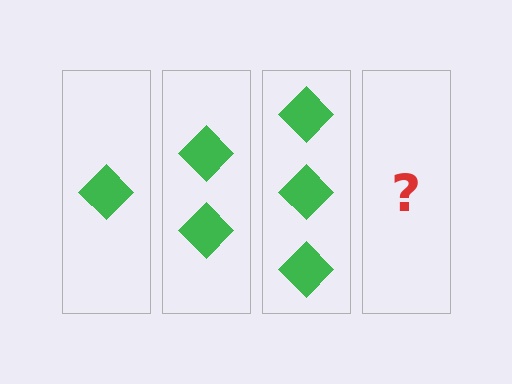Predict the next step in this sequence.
The next step is 4 diamonds.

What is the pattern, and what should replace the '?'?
The pattern is that each step adds one more diamond. The '?' should be 4 diamonds.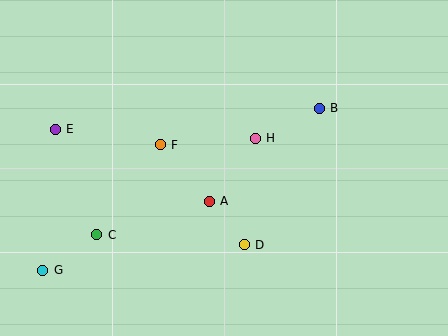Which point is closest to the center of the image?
Point A at (209, 201) is closest to the center.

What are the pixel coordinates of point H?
Point H is at (255, 138).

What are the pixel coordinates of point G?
Point G is at (43, 270).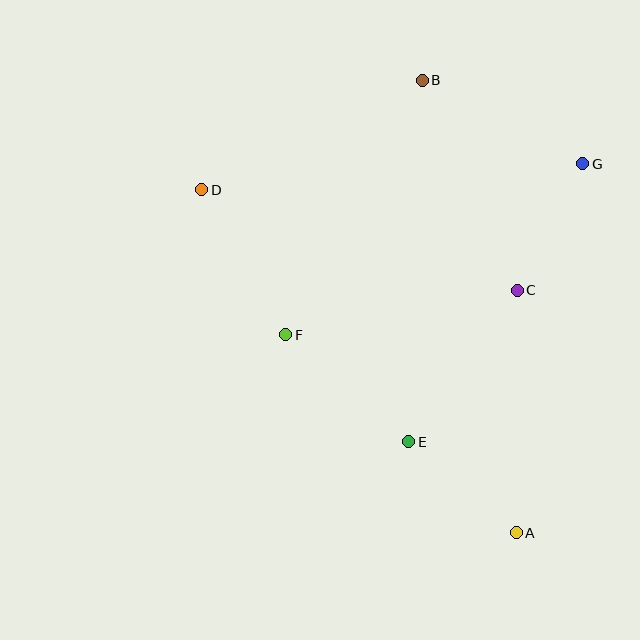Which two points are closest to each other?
Points A and E are closest to each other.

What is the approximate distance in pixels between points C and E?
The distance between C and E is approximately 187 pixels.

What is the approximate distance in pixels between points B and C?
The distance between B and C is approximately 230 pixels.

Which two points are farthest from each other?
Points A and D are farthest from each other.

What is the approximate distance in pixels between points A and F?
The distance between A and F is approximately 304 pixels.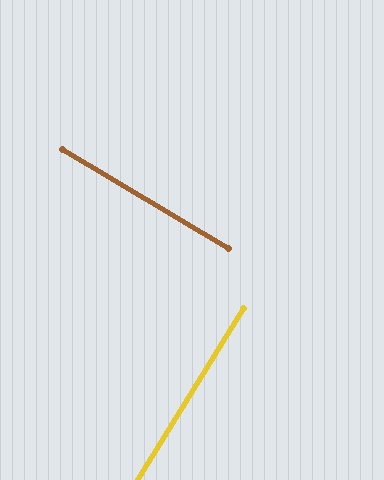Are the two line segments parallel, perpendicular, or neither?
Perpendicular — they meet at approximately 89°.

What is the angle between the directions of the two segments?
Approximately 89 degrees.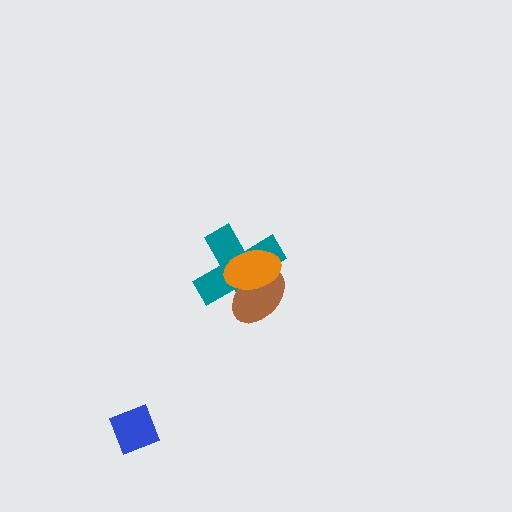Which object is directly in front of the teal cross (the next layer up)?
The brown ellipse is directly in front of the teal cross.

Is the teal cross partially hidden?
Yes, it is partially covered by another shape.